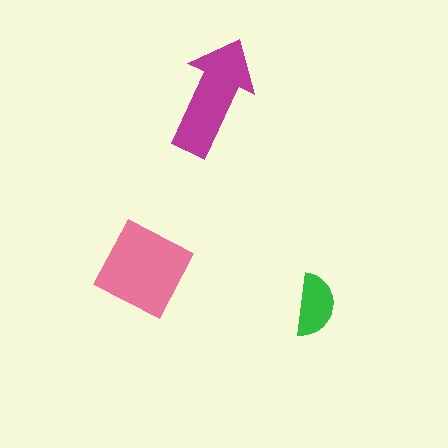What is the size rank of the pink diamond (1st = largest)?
1st.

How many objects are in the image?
There are 3 objects in the image.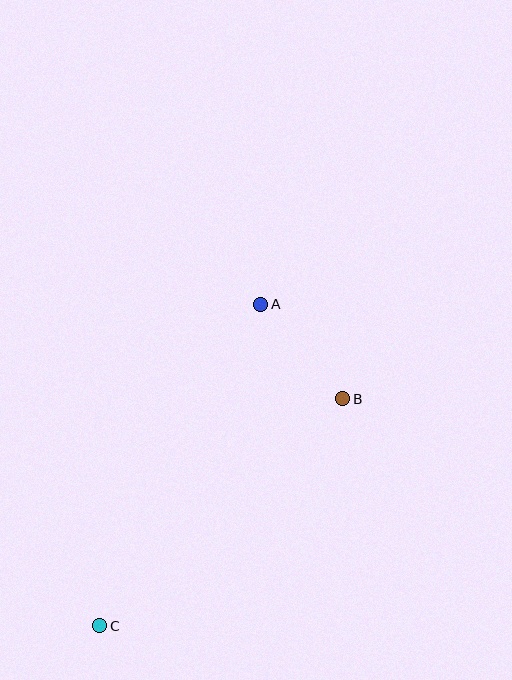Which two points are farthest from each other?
Points A and C are farthest from each other.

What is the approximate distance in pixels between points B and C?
The distance between B and C is approximately 333 pixels.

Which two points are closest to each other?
Points A and B are closest to each other.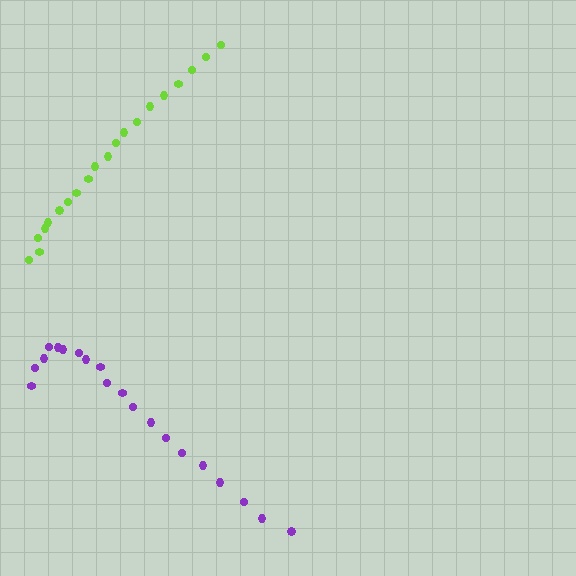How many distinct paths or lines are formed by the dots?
There are 2 distinct paths.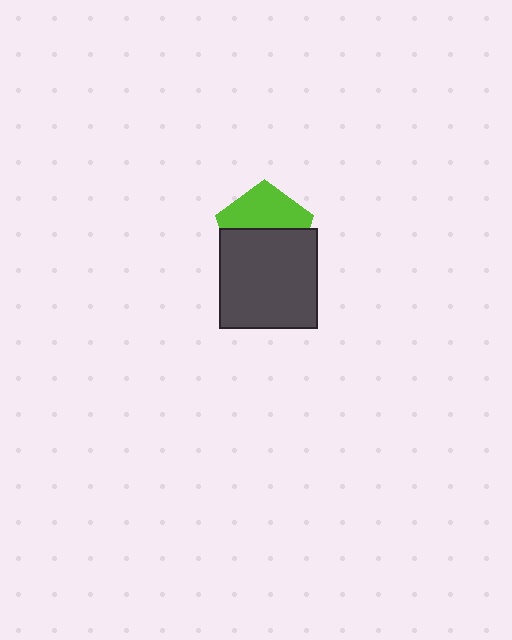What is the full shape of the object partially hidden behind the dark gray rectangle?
The partially hidden object is a lime pentagon.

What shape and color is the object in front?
The object in front is a dark gray rectangle.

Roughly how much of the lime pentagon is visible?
About half of it is visible (roughly 45%).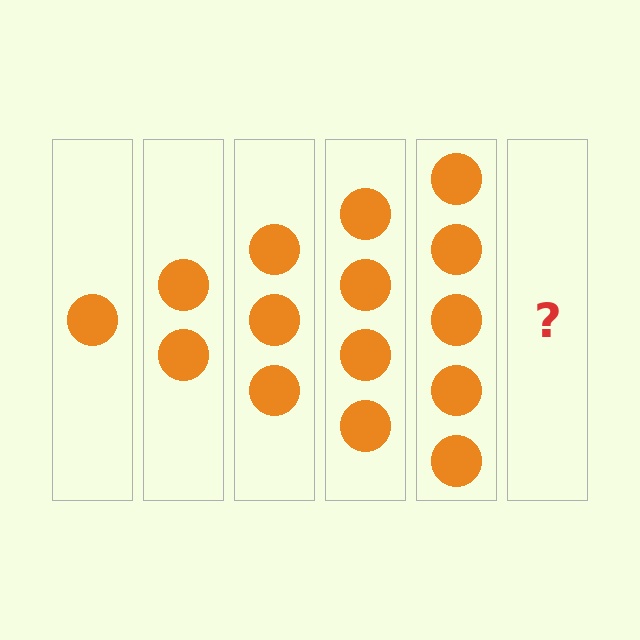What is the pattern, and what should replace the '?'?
The pattern is that each step adds one more circle. The '?' should be 6 circles.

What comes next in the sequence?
The next element should be 6 circles.